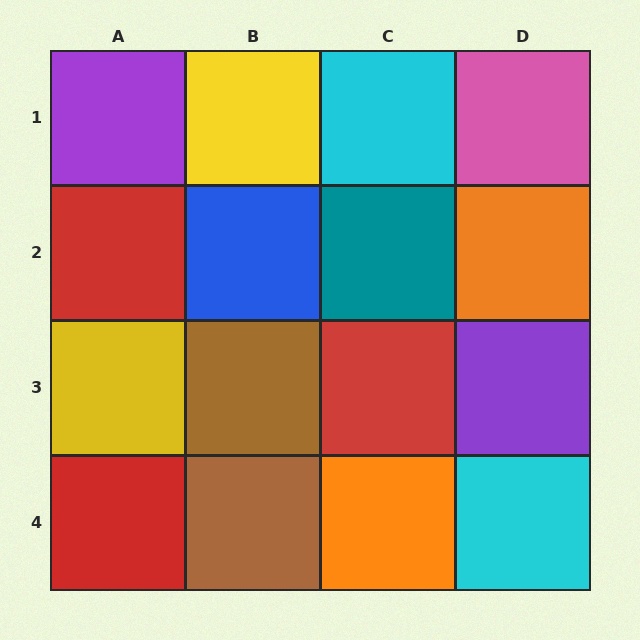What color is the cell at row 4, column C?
Orange.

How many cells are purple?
2 cells are purple.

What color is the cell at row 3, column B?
Brown.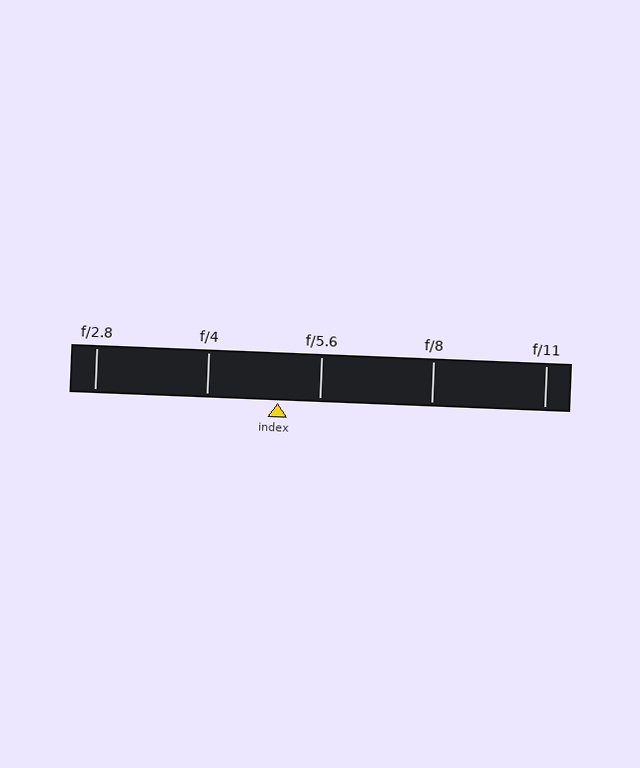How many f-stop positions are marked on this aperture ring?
There are 5 f-stop positions marked.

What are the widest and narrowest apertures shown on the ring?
The widest aperture shown is f/2.8 and the narrowest is f/11.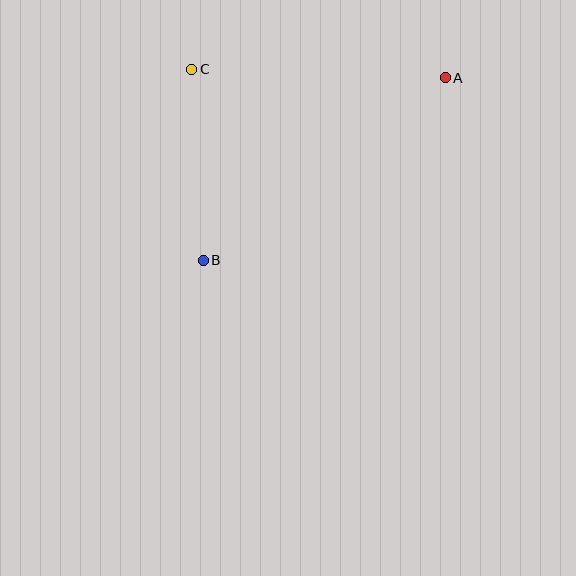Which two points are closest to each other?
Points B and C are closest to each other.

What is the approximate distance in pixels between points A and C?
The distance between A and C is approximately 253 pixels.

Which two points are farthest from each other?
Points A and B are farthest from each other.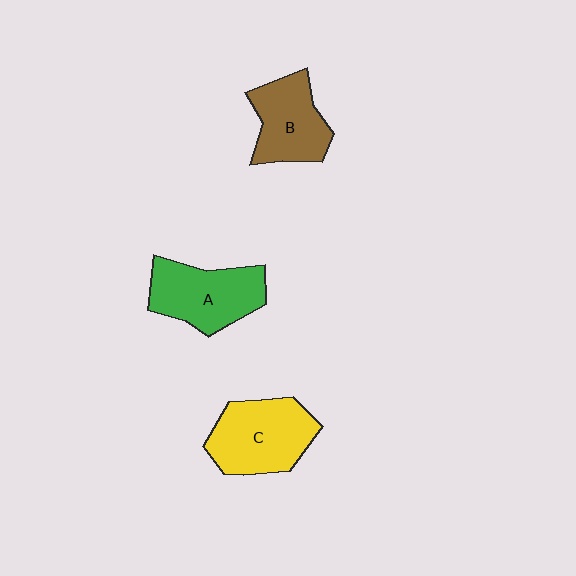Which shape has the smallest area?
Shape B (brown).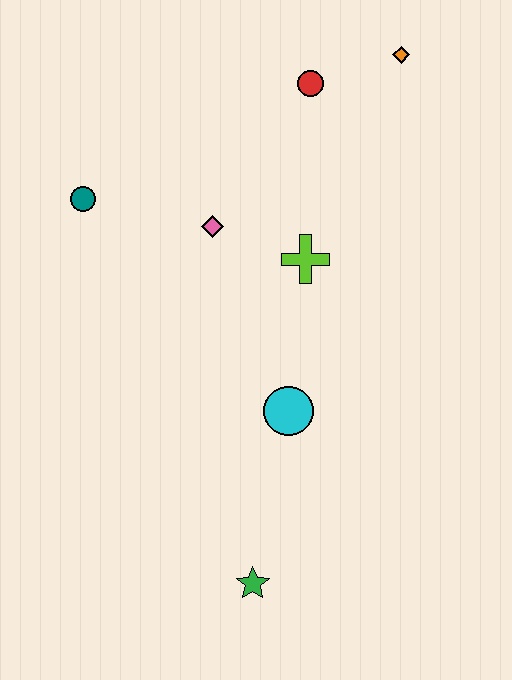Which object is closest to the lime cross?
The pink diamond is closest to the lime cross.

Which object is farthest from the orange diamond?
The green star is farthest from the orange diamond.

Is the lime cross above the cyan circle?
Yes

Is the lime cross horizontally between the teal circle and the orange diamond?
Yes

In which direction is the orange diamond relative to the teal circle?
The orange diamond is to the right of the teal circle.